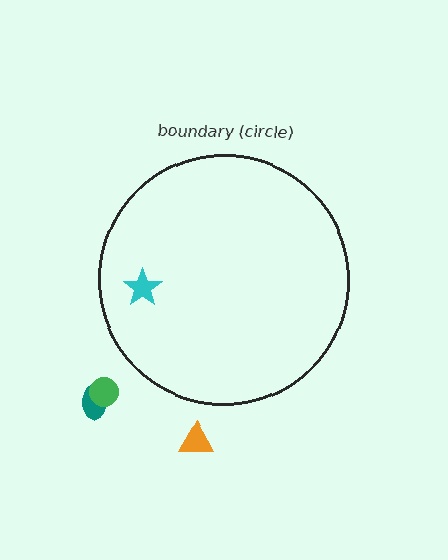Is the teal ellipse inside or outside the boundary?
Outside.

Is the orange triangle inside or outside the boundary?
Outside.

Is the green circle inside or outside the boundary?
Outside.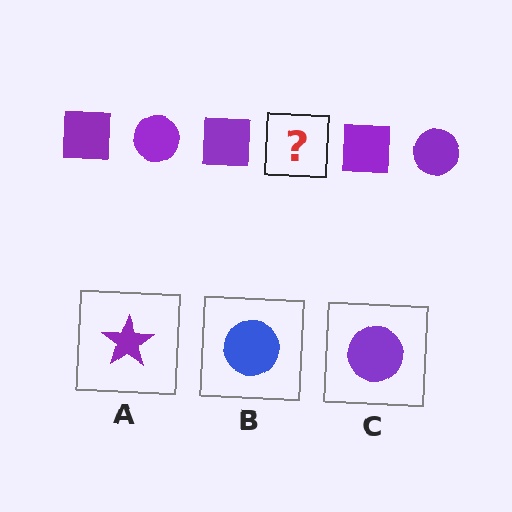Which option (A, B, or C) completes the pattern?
C.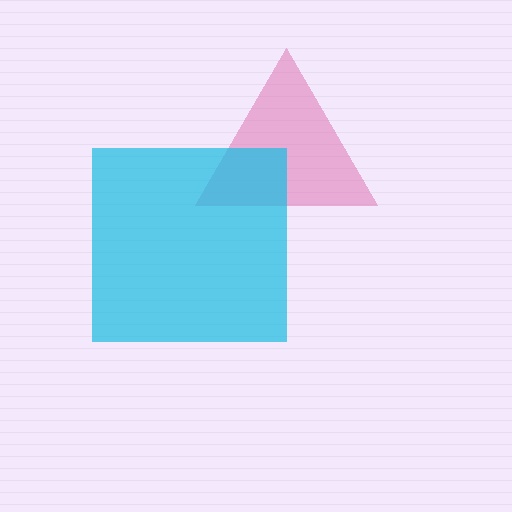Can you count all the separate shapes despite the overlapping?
Yes, there are 2 separate shapes.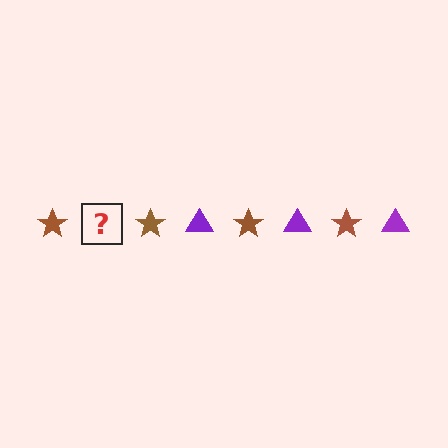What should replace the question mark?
The question mark should be replaced with a purple triangle.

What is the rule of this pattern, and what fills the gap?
The rule is that the pattern alternates between brown star and purple triangle. The gap should be filled with a purple triangle.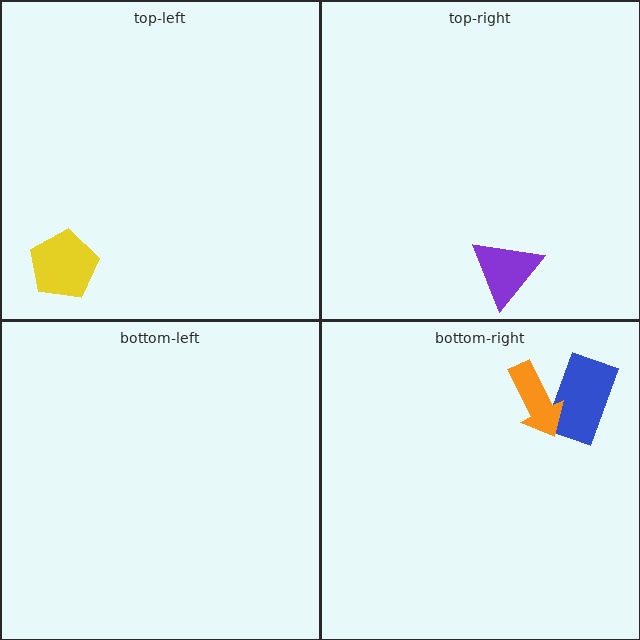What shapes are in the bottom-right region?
The blue rectangle, the orange arrow.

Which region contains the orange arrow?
The bottom-right region.